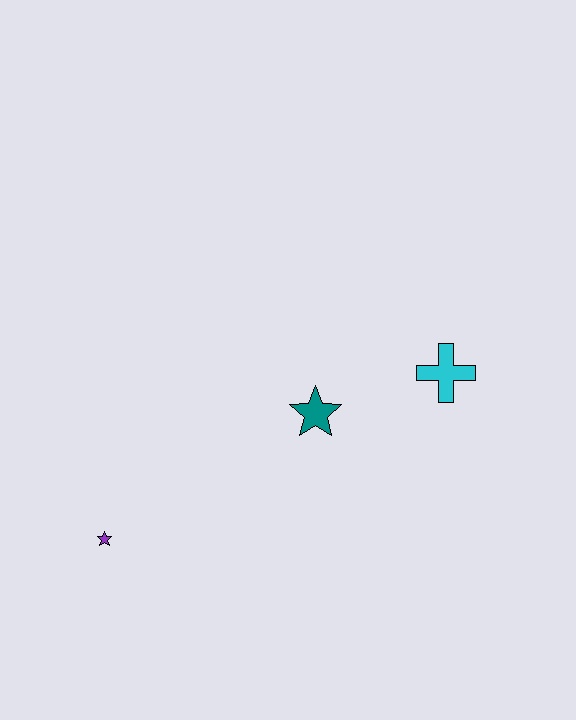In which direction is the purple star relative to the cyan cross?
The purple star is to the left of the cyan cross.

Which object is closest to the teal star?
The cyan cross is closest to the teal star.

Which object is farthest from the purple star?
The cyan cross is farthest from the purple star.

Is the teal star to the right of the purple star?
Yes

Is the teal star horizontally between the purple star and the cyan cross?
Yes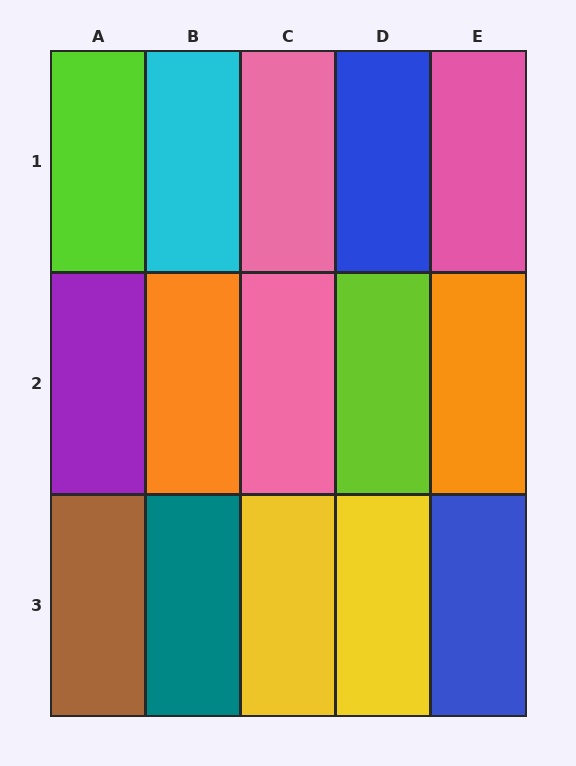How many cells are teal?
1 cell is teal.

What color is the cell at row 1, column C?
Pink.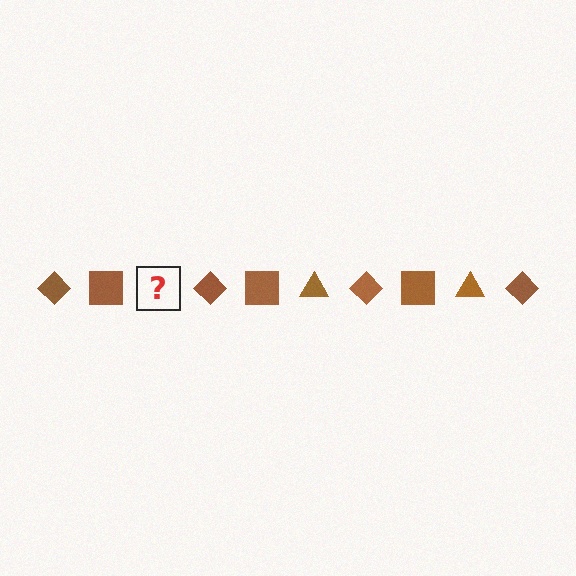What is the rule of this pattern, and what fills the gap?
The rule is that the pattern cycles through diamond, square, triangle shapes in brown. The gap should be filled with a brown triangle.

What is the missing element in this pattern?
The missing element is a brown triangle.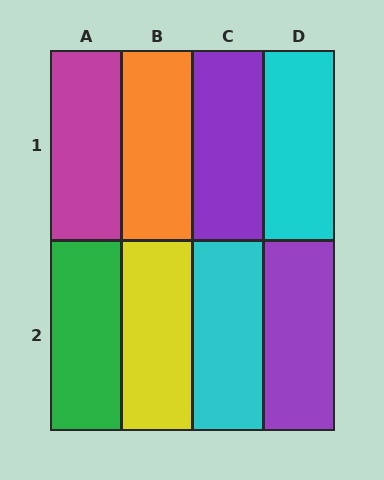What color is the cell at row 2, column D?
Purple.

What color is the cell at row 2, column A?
Green.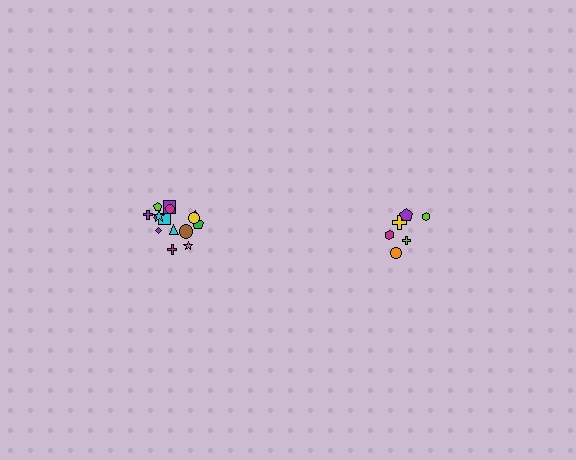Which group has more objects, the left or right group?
The left group.